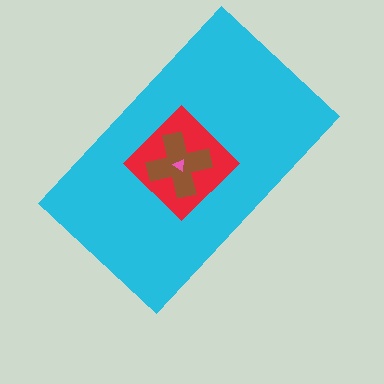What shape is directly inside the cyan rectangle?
The red diamond.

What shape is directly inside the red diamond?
The brown cross.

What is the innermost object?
The pink triangle.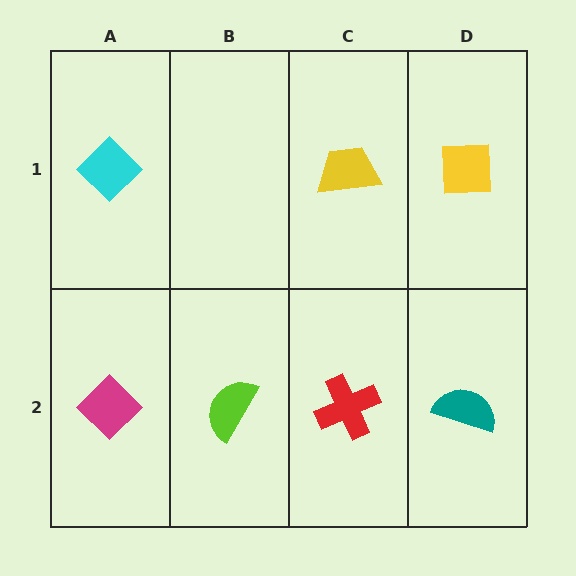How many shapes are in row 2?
4 shapes.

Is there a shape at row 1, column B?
No, that cell is empty.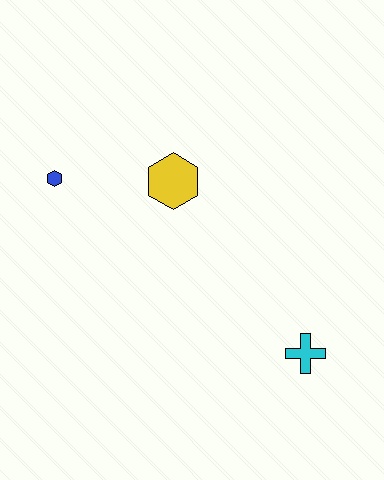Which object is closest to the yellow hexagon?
The blue hexagon is closest to the yellow hexagon.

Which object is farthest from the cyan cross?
The blue hexagon is farthest from the cyan cross.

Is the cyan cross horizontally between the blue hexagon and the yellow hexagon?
No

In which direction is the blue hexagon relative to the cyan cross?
The blue hexagon is to the left of the cyan cross.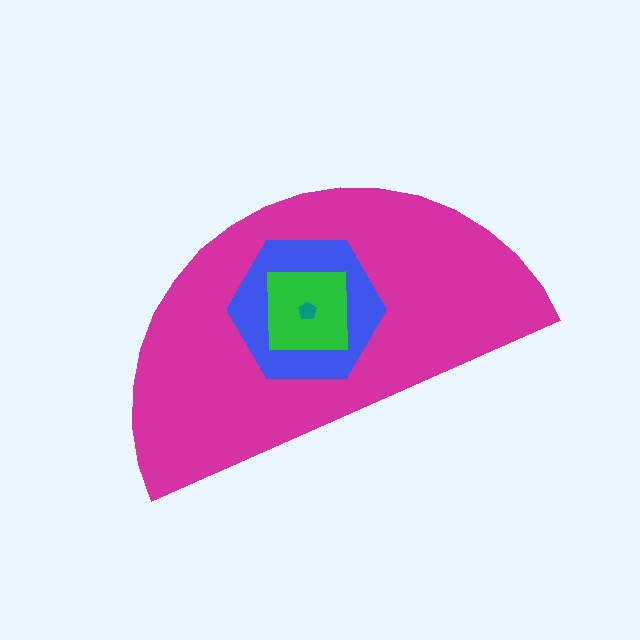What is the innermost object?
The teal pentagon.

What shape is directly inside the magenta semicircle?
The blue hexagon.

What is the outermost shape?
The magenta semicircle.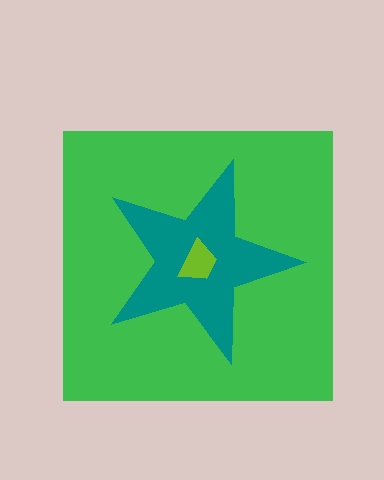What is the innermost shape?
The lime trapezoid.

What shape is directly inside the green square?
The teal star.